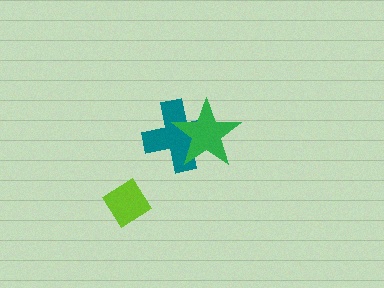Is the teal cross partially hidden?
Yes, it is partially covered by another shape.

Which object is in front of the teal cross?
The green star is in front of the teal cross.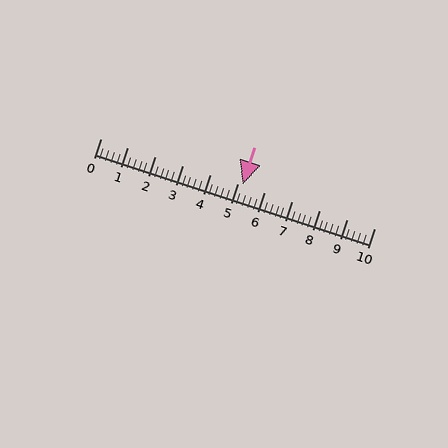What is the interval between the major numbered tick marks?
The major tick marks are spaced 1 units apart.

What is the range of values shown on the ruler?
The ruler shows values from 0 to 10.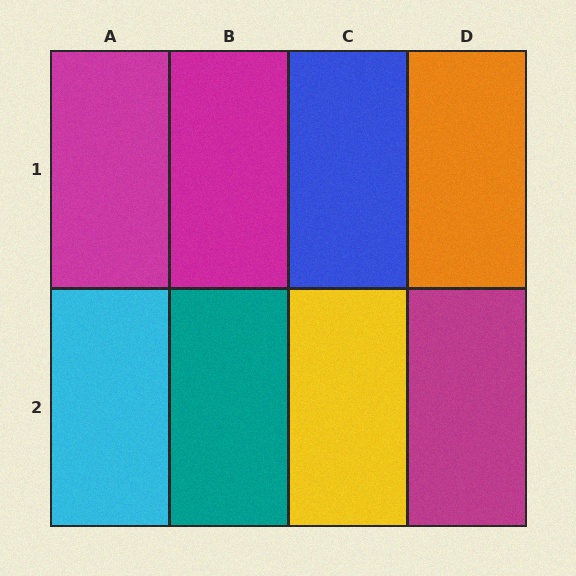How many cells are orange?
1 cell is orange.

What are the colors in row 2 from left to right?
Cyan, teal, yellow, magenta.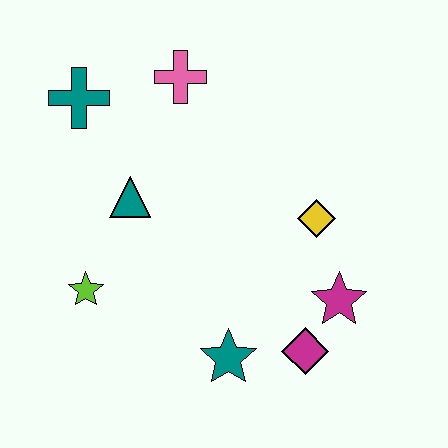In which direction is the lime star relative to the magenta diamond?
The lime star is to the left of the magenta diamond.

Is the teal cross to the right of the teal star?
No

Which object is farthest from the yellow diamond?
The teal cross is farthest from the yellow diamond.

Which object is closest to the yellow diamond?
The magenta star is closest to the yellow diamond.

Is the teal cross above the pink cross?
No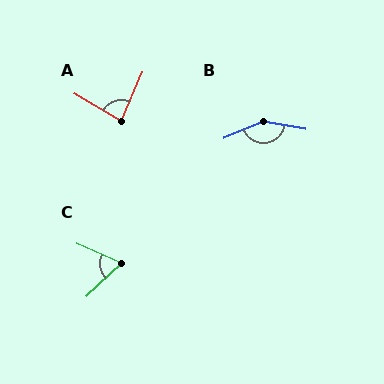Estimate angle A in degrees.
Approximately 83 degrees.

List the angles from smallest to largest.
C (67°), A (83°), B (147°).